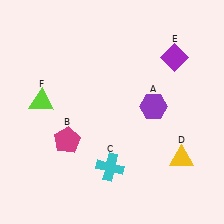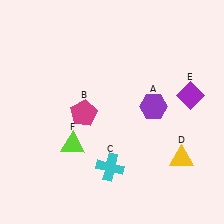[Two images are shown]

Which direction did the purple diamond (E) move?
The purple diamond (E) moved down.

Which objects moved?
The objects that moved are: the magenta pentagon (B), the purple diamond (E), the lime triangle (F).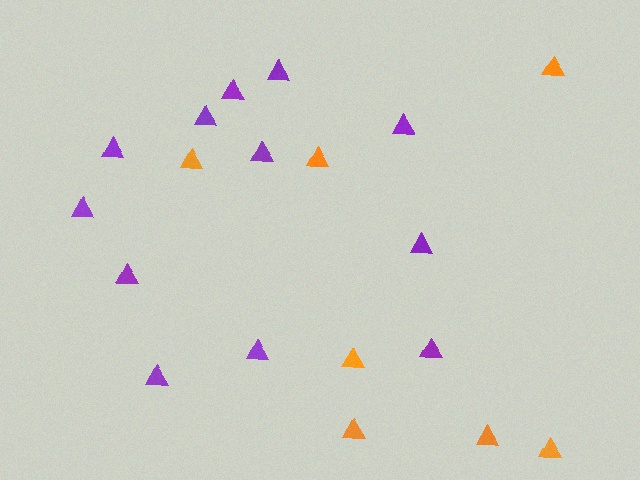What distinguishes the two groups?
There are 2 groups: one group of orange triangles (7) and one group of purple triangles (12).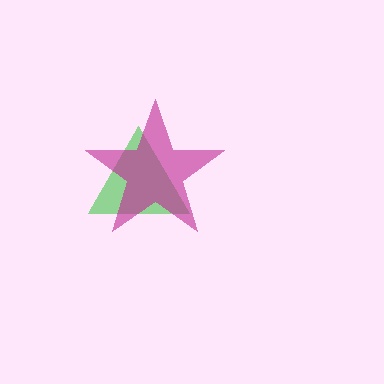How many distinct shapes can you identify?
There are 2 distinct shapes: a green triangle, a magenta star.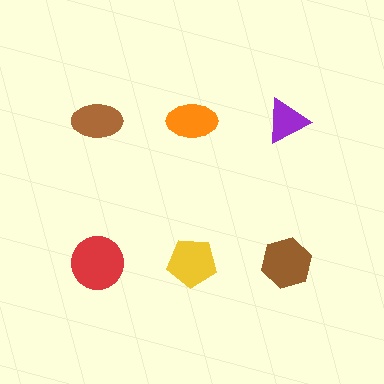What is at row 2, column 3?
A brown hexagon.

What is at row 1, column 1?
A brown ellipse.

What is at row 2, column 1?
A red circle.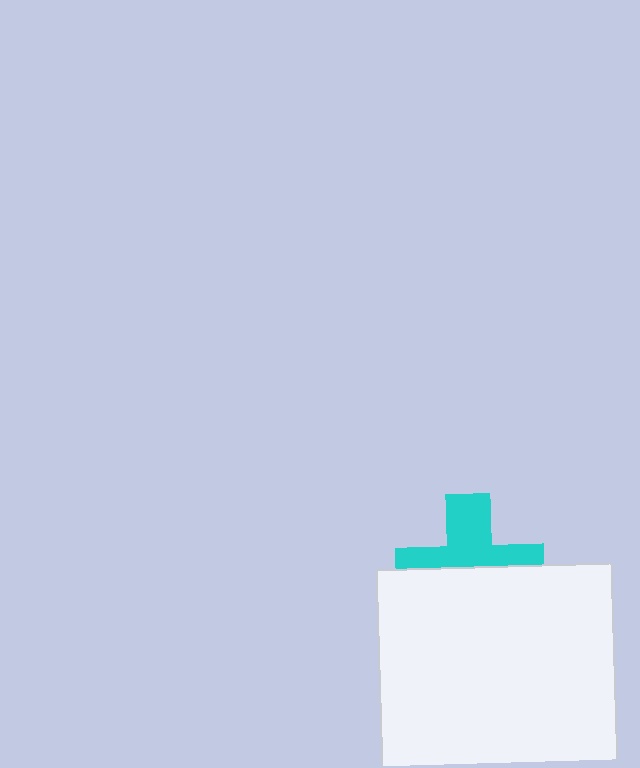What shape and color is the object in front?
The object in front is a white rectangle.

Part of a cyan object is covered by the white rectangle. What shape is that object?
It is a cross.